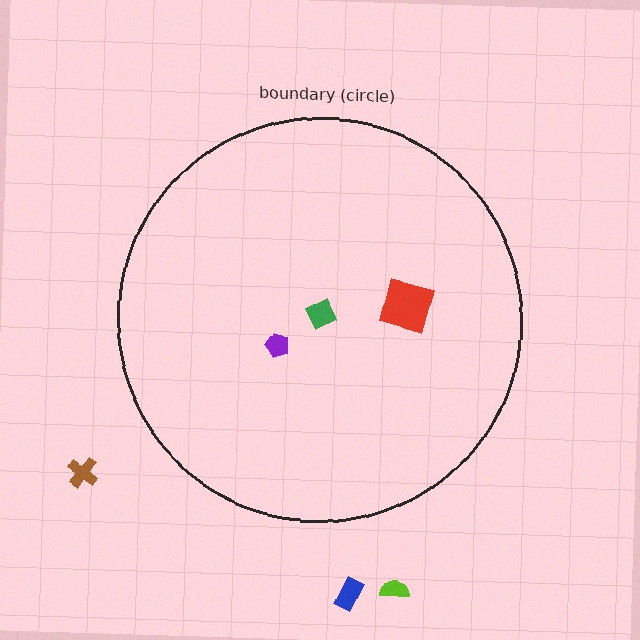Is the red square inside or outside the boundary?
Inside.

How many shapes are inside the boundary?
3 inside, 3 outside.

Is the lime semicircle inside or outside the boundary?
Outside.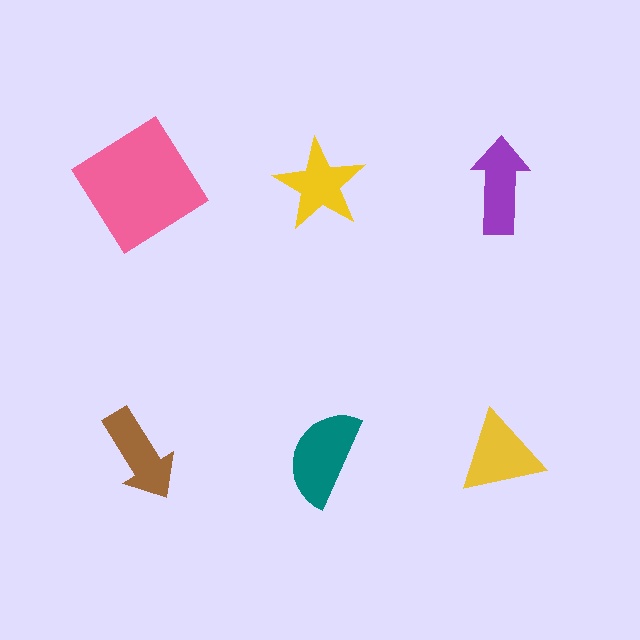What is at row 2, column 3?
A yellow triangle.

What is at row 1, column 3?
A purple arrow.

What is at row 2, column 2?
A teal semicircle.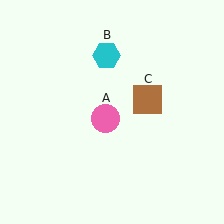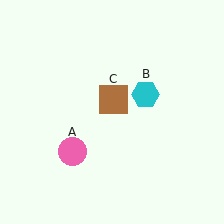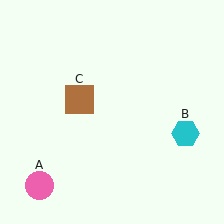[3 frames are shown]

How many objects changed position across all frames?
3 objects changed position: pink circle (object A), cyan hexagon (object B), brown square (object C).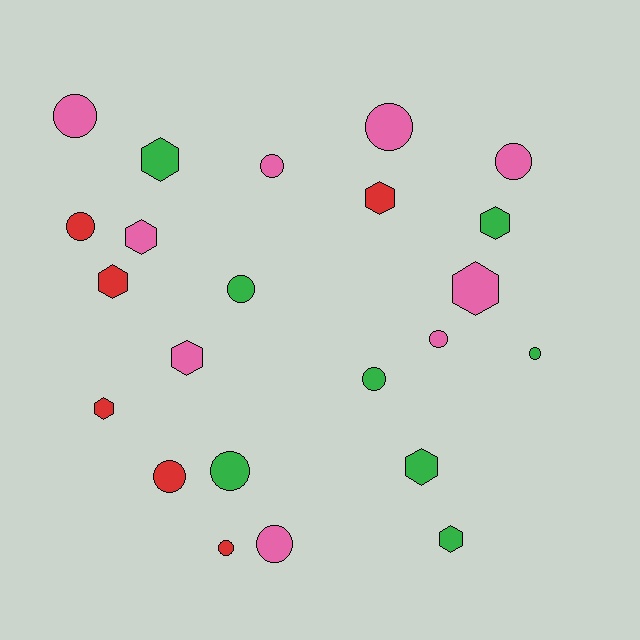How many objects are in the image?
There are 23 objects.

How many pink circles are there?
There are 6 pink circles.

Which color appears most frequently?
Pink, with 9 objects.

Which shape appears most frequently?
Circle, with 13 objects.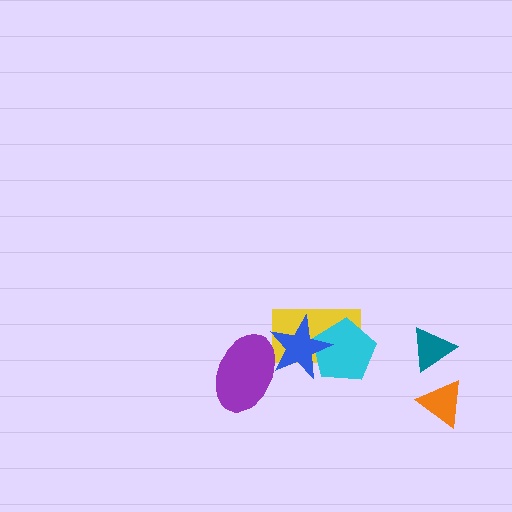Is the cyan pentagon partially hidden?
Yes, it is partially covered by another shape.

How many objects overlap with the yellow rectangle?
2 objects overlap with the yellow rectangle.